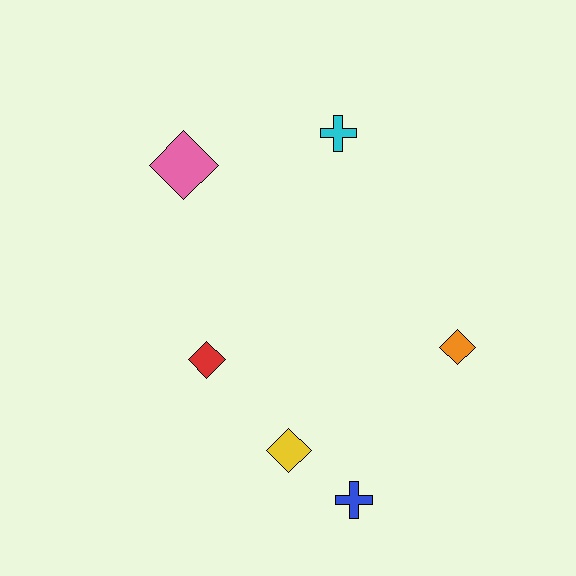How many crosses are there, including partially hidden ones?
There are 2 crosses.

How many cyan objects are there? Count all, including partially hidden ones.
There is 1 cyan object.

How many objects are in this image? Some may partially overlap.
There are 6 objects.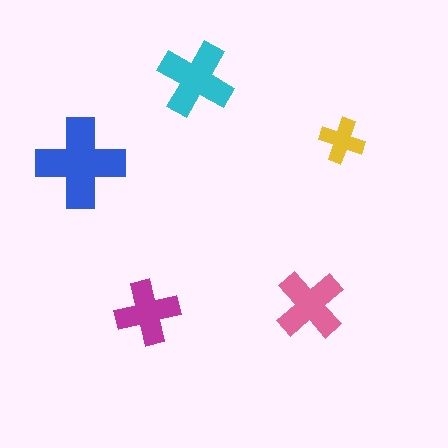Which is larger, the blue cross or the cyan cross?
The blue one.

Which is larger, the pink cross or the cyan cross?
The cyan one.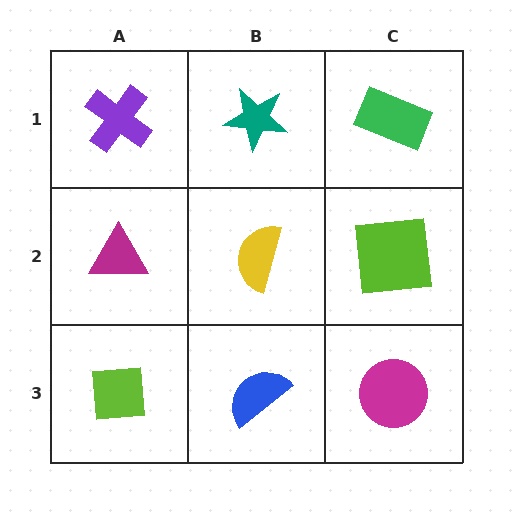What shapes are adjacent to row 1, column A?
A magenta triangle (row 2, column A), a teal star (row 1, column B).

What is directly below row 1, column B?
A yellow semicircle.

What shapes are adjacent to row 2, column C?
A green rectangle (row 1, column C), a magenta circle (row 3, column C), a yellow semicircle (row 2, column B).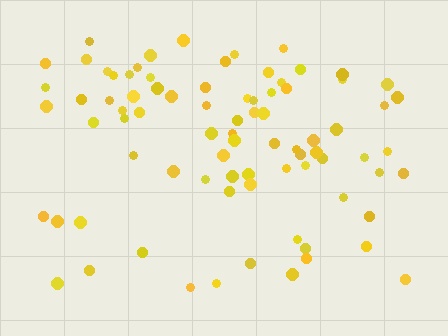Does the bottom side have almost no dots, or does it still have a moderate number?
Still a moderate number, just noticeably fewer than the top.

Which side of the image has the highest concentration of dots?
The top.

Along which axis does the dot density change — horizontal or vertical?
Vertical.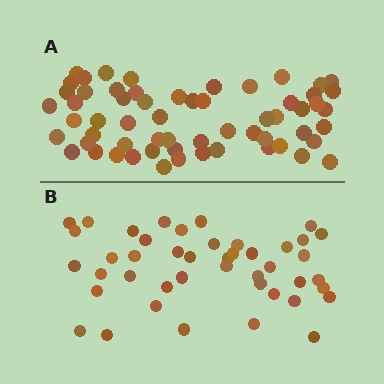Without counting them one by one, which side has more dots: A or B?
Region A (the top region) has more dots.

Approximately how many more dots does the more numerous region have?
Region A has approximately 15 more dots than region B.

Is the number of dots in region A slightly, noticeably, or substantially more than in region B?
Region A has noticeably more, but not dramatically so. The ratio is roughly 1.4 to 1.